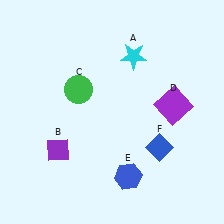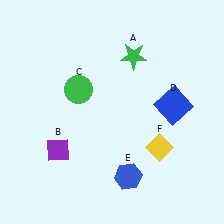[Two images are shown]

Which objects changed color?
A changed from cyan to green. D changed from purple to blue. F changed from blue to yellow.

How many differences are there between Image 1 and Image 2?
There are 3 differences between the two images.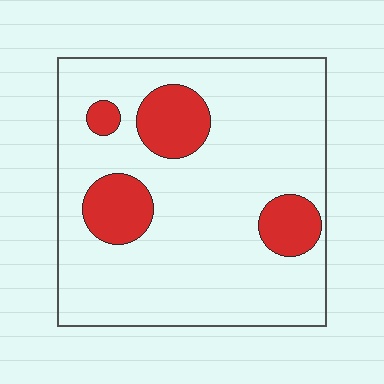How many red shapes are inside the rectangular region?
4.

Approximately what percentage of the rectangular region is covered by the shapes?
Approximately 15%.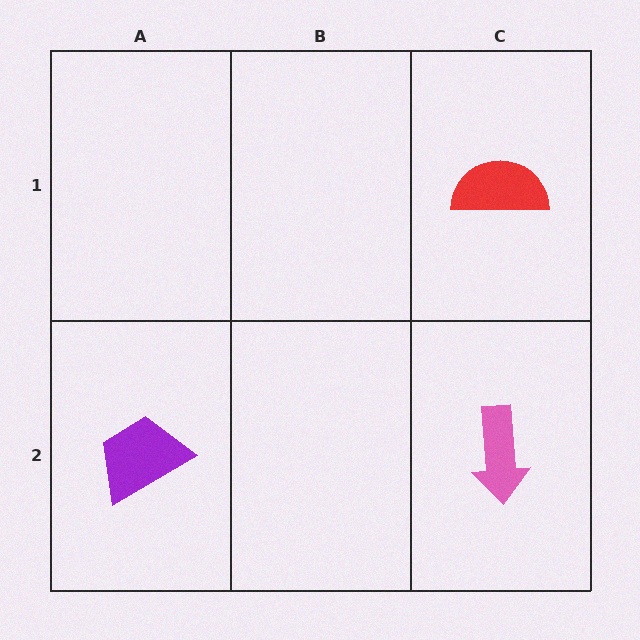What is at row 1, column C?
A red semicircle.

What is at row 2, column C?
A pink arrow.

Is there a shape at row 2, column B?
No, that cell is empty.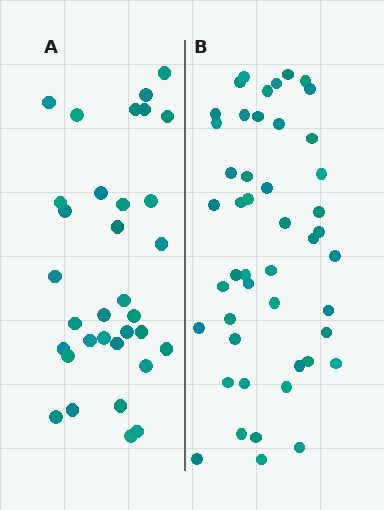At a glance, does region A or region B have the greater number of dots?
Region B (the right region) has more dots.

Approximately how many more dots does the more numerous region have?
Region B has approximately 15 more dots than region A.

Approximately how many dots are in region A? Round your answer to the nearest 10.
About 30 dots. (The exact count is 33, which rounds to 30.)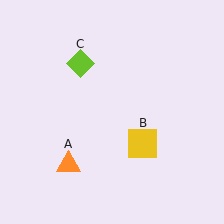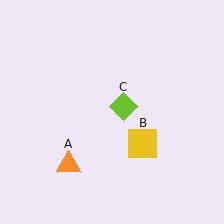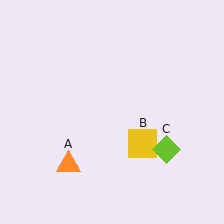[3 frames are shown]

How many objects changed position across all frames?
1 object changed position: lime diamond (object C).